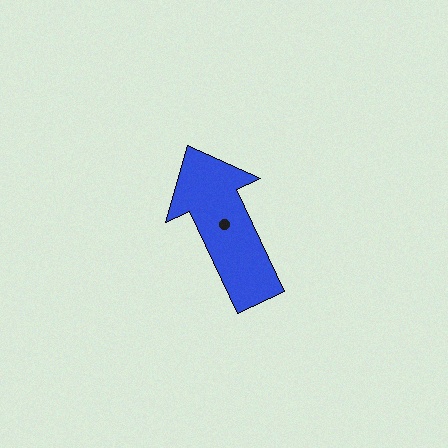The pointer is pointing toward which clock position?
Roughly 11 o'clock.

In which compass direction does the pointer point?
Northwest.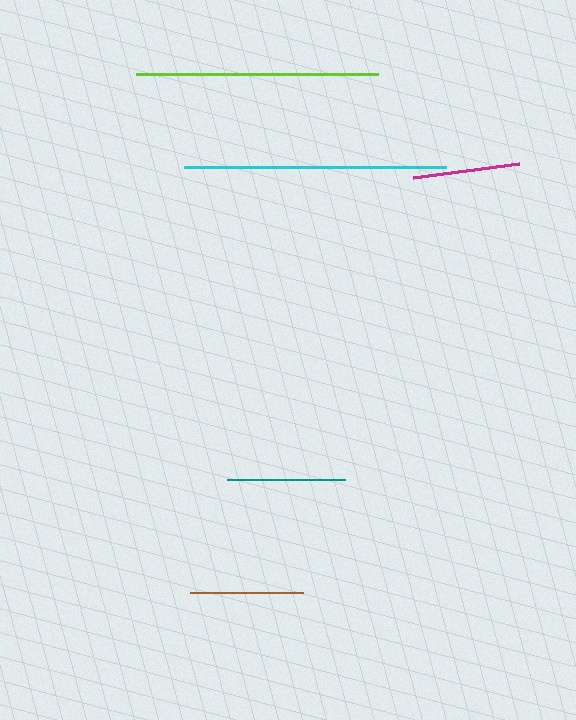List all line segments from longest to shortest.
From longest to shortest: cyan, lime, teal, brown, magenta.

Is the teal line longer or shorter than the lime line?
The lime line is longer than the teal line.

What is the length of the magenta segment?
The magenta segment is approximately 106 pixels long.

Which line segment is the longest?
The cyan line is the longest at approximately 262 pixels.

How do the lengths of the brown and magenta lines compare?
The brown and magenta lines are approximately the same length.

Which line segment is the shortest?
The magenta line is the shortest at approximately 106 pixels.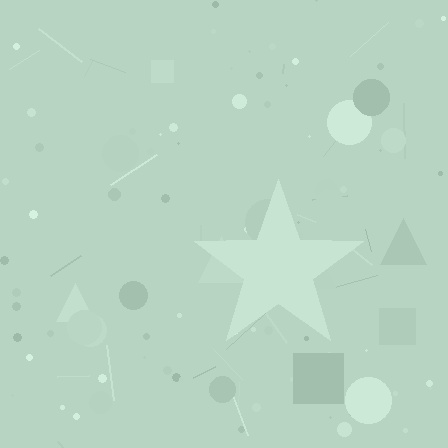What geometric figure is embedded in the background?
A star is embedded in the background.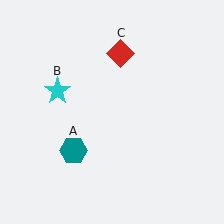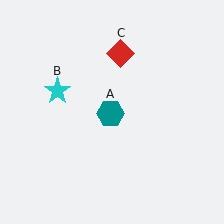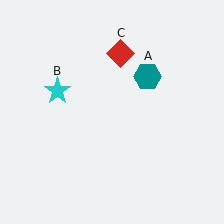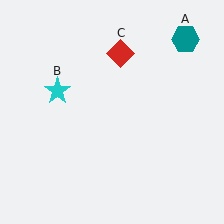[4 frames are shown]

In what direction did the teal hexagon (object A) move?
The teal hexagon (object A) moved up and to the right.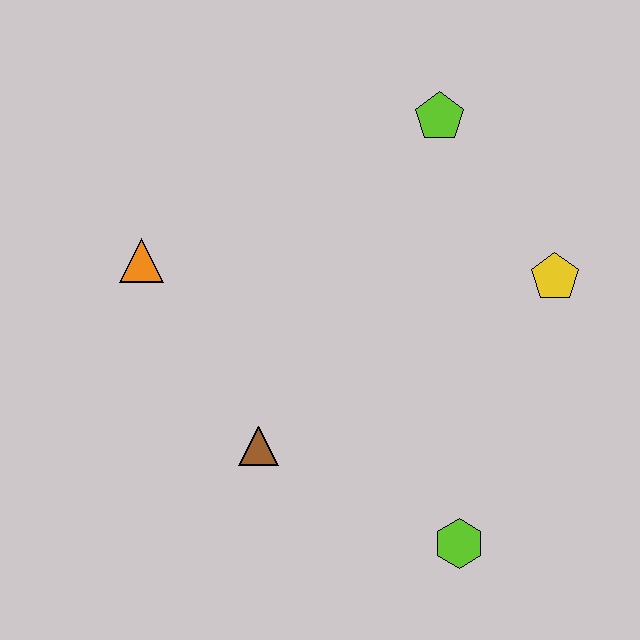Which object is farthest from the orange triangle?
The lime hexagon is farthest from the orange triangle.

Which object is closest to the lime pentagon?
The yellow pentagon is closest to the lime pentagon.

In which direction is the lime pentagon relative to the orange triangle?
The lime pentagon is to the right of the orange triangle.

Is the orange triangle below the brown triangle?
No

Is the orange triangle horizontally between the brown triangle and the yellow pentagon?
No